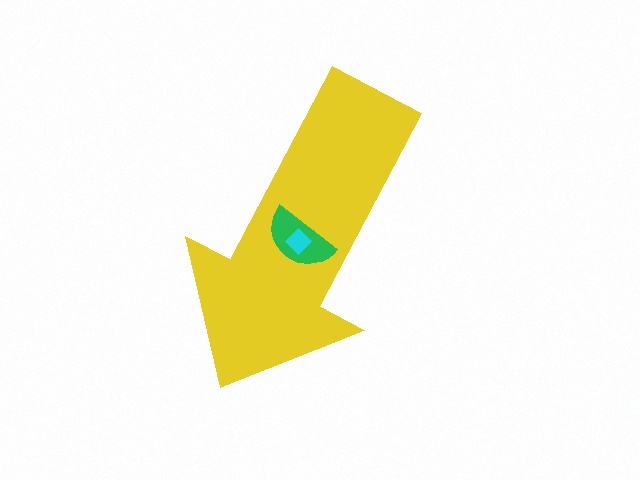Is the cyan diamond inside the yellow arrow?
Yes.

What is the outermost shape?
The yellow arrow.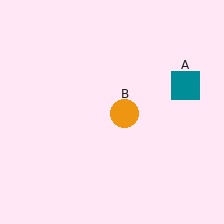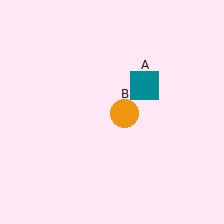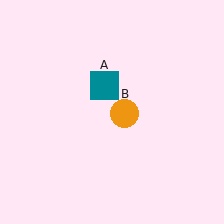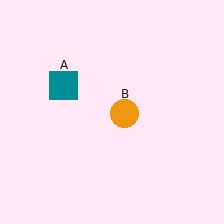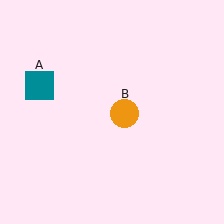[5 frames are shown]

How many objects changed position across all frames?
1 object changed position: teal square (object A).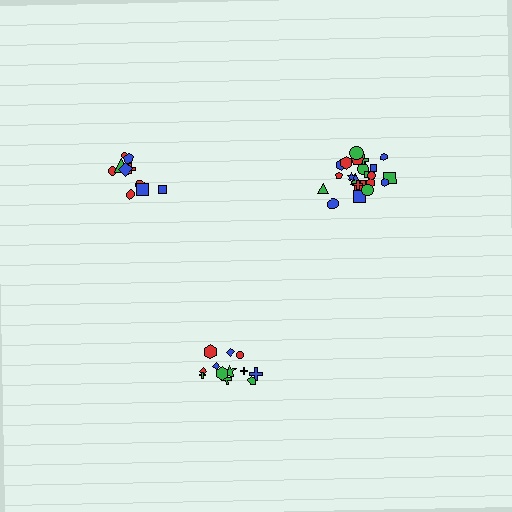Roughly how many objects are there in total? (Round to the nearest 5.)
Roughly 45 objects in total.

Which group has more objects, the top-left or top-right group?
The top-right group.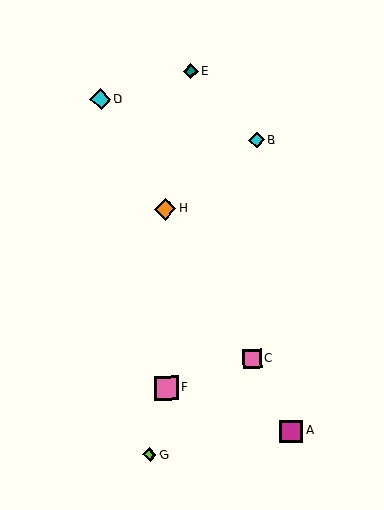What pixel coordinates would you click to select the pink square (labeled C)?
Click at (252, 359) to select the pink square C.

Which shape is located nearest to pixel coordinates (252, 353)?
The pink square (labeled C) at (252, 359) is nearest to that location.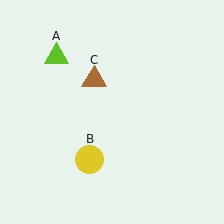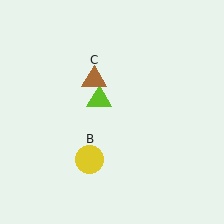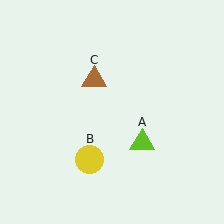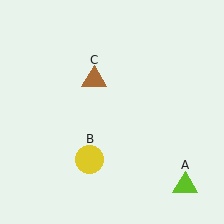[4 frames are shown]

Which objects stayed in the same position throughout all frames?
Yellow circle (object B) and brown triangle (object C) remained stationary.